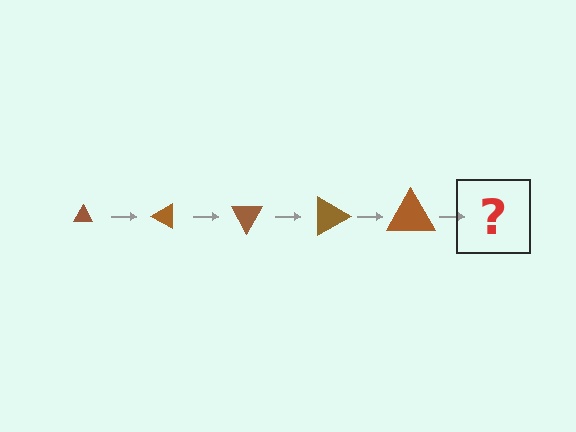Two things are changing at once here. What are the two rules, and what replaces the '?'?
The two rules are that the triangle grows larger each step and it rotates 30 degrees each step. The '?' should be a triangle, larger than the previous one and rotated 150 degrees from the start.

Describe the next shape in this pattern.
It should be a triangle, larger than the previous one and rotated 150 degrees from the start.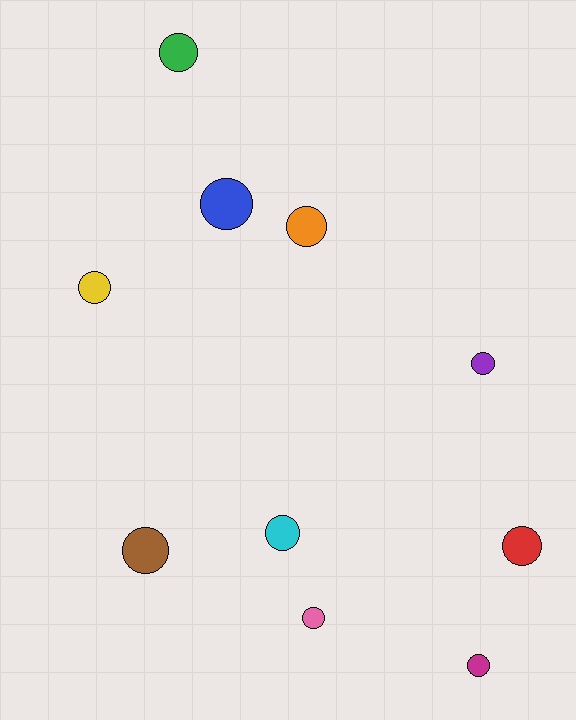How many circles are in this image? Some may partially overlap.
There are 10 circles.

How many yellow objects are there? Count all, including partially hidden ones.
There is 1 yellow object.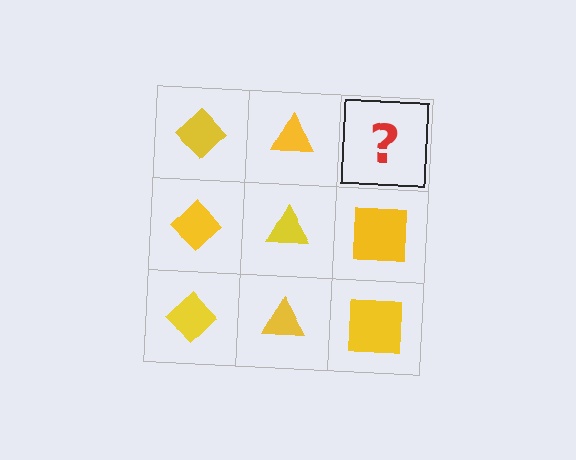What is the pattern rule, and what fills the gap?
The rule is that each column has a consistent shape. The gap should be filled with a yellow square.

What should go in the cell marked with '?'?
The missing cell should contain a yellow square.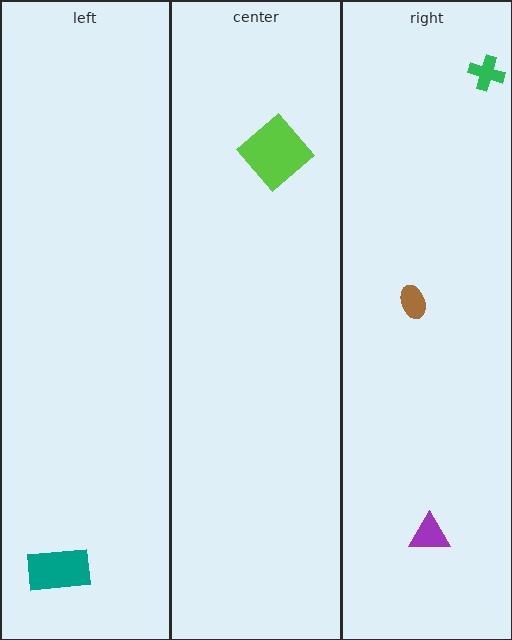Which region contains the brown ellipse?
The right region.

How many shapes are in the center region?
1.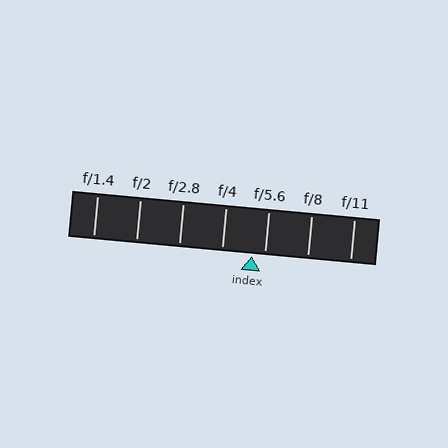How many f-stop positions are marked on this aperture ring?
There are 7 f-stop positions marked.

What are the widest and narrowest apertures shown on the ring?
The widest aperture shown is f/1.4 and the narrowest is f/11.